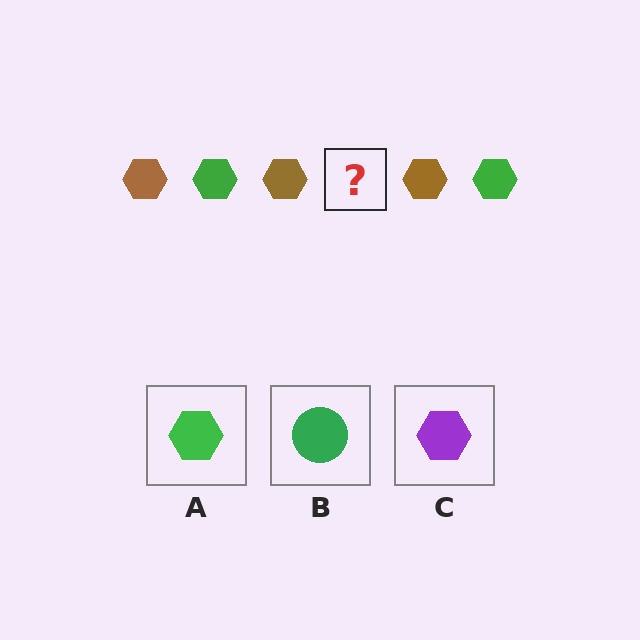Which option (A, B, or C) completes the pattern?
A.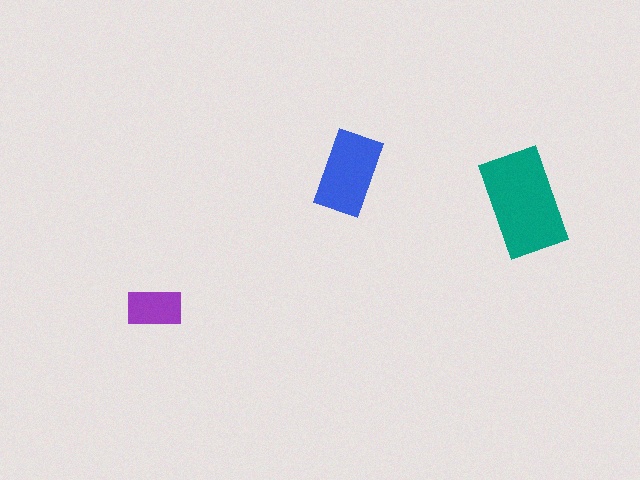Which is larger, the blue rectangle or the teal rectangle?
The teal one.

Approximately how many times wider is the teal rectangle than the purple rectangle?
About 2 times wider.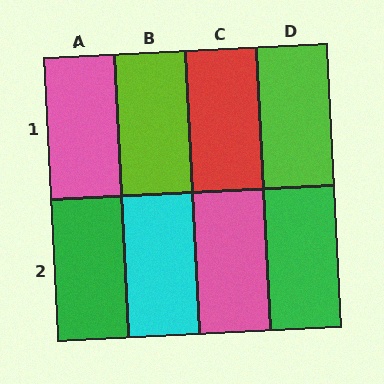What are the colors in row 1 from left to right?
Pink, lime, red, lime.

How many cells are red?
1 cell is red.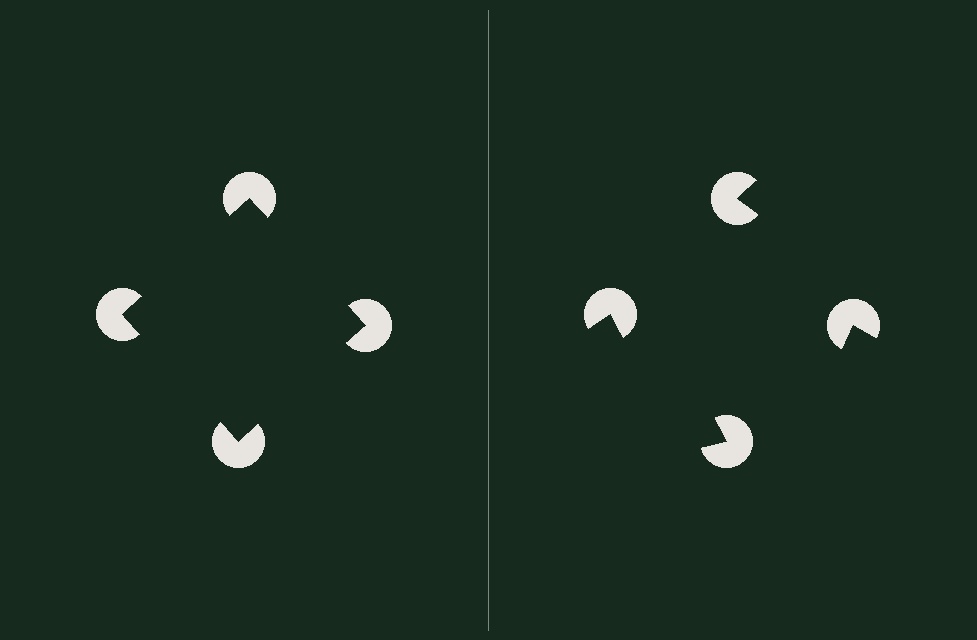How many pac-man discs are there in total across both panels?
8 — 4 on each side.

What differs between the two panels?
The pac-man discs are positioned identically on both sides; only the wedge orientations differ. On the left they align to a square; on the right they are misaligned.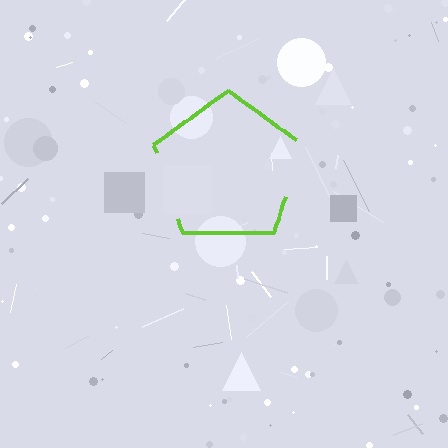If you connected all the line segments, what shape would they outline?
They would outline a pentagon.